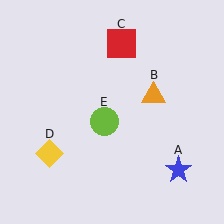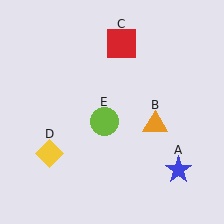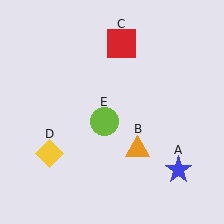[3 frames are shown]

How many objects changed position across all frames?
1 object changed position: orange triangle (object B).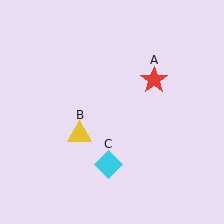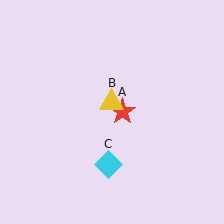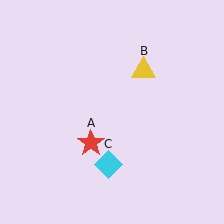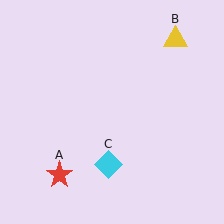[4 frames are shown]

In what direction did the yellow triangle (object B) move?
The yellow triangle (object B) moved up and to the right.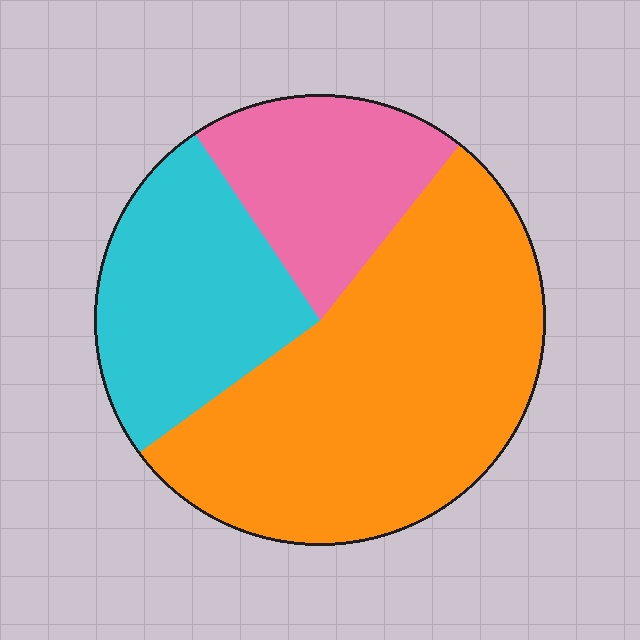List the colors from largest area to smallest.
From largest to smallest: orange, cyan, pink.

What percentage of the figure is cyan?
Cyan covers about 25% of the figure.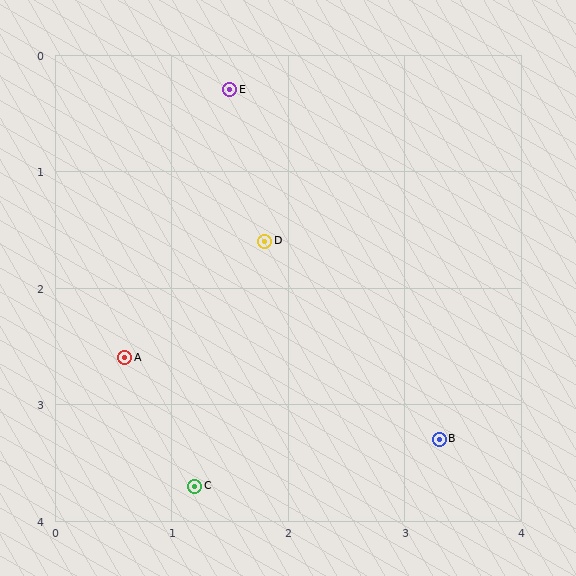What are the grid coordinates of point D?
Point D is at approximately (1.8, 1.6).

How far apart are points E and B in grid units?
Points E and B are about 3.5 grid units apart.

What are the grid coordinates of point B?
Point B is at approximately (3.3, 3.3).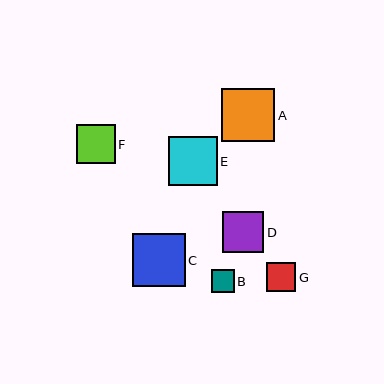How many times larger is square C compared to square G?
Square C is approximately 1.8 times the size of square G.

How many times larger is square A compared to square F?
Square A is approximately 1.4 times the size of square F.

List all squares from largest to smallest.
From largest to smallest: C, A, E, D, F, G, B.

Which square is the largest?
Square C is the largest with a size of approximately 53 pixels.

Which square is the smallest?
Square B is the smallest with a size of approximately 23 pixels.